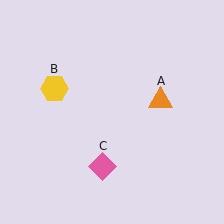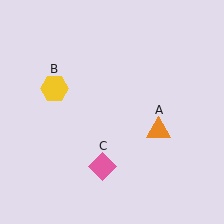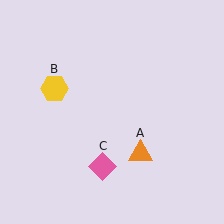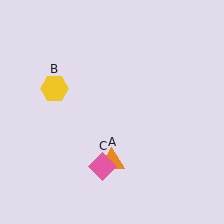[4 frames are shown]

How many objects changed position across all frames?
1 object changed position: orange triangle (object A).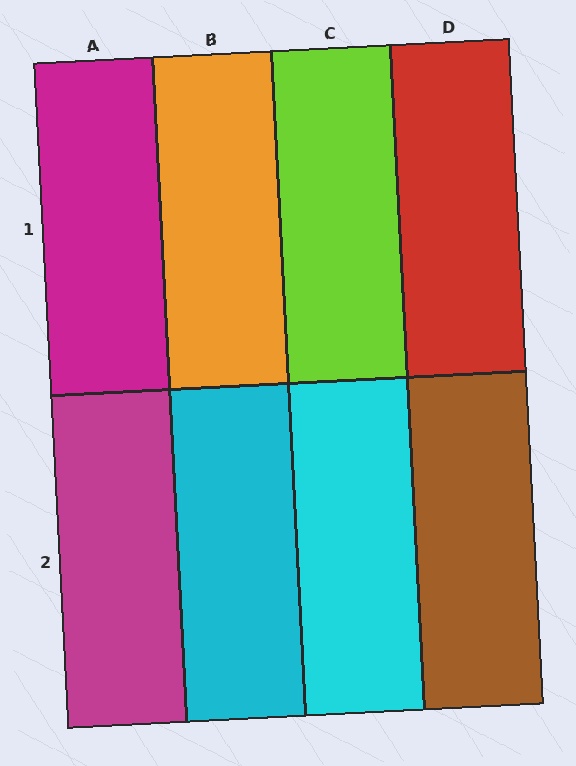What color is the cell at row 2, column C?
Cyan.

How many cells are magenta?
2 cells are magenta.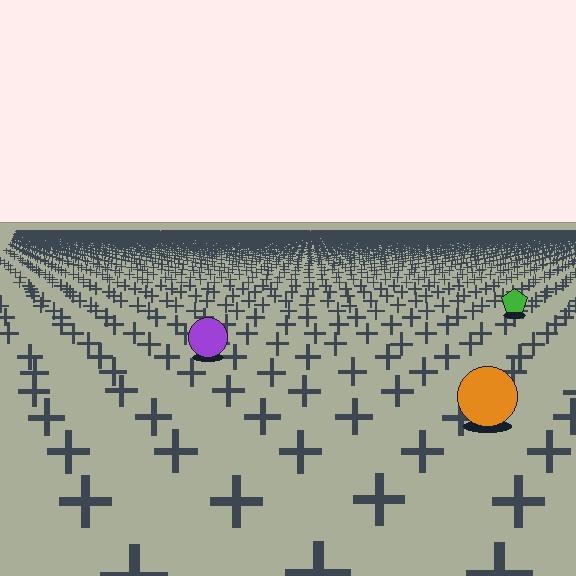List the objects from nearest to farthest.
From nearest to farthest: the orange circle, the purple circle, the green pentagon.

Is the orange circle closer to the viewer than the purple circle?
Yes. The orange circle is closer — you can tell from the texture gradient: the ground texture is coarser near it.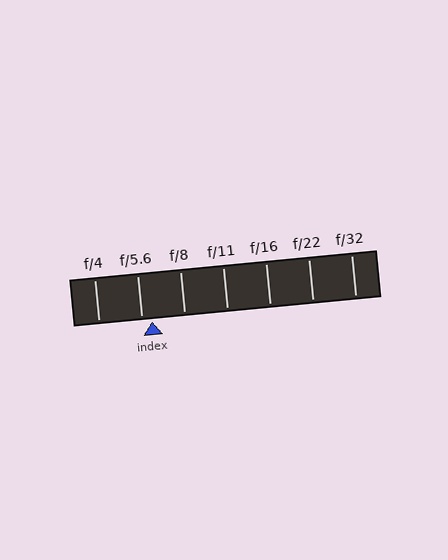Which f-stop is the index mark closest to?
The index mark is closest to f/5.6.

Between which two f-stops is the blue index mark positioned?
The index mark is between f/5.6 and f/8.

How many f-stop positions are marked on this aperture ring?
There are 7 f-stop positions marked.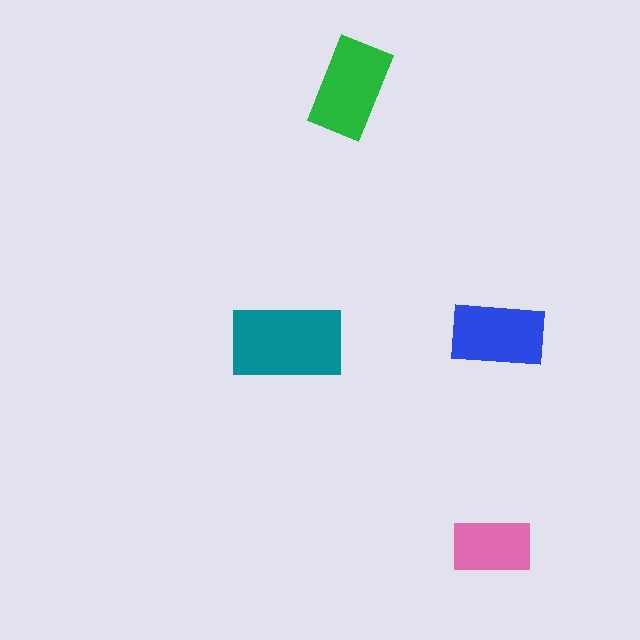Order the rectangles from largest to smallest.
the teal one, the green one, the blue one, the pink one.